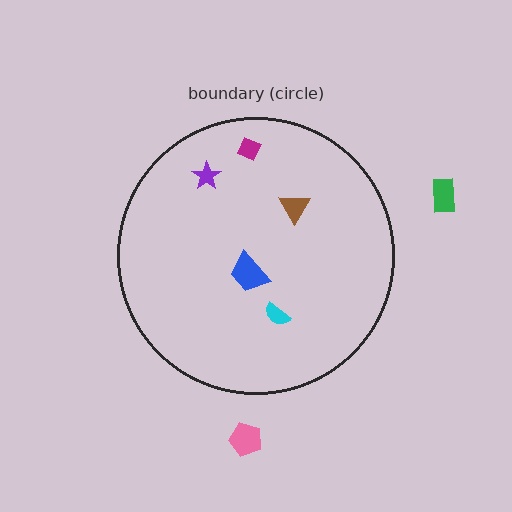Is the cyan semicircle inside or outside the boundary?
Inside.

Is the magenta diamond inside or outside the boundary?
Inside.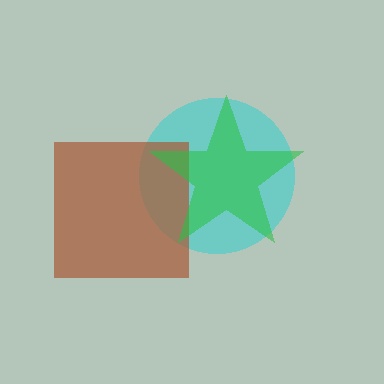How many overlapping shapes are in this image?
There are 3 overlapping shapes in the image.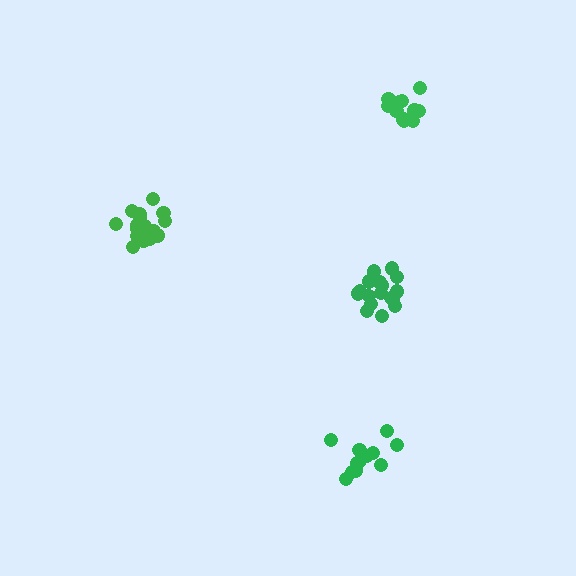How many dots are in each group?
Group 1: 18 dots, Group 2: 13 dots, Group 3: 14 dots, Group 4: 18 dots (63 total).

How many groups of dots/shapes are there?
There are 4 groups.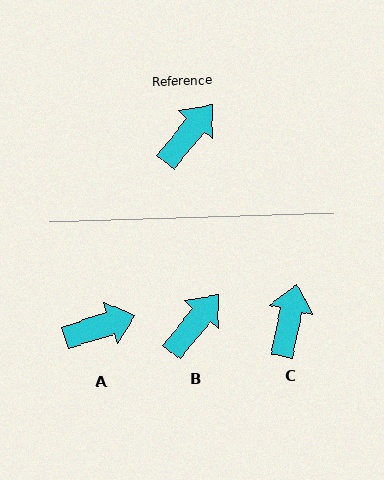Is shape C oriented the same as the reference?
No, it is off by about 27 degrees.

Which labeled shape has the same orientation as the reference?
B.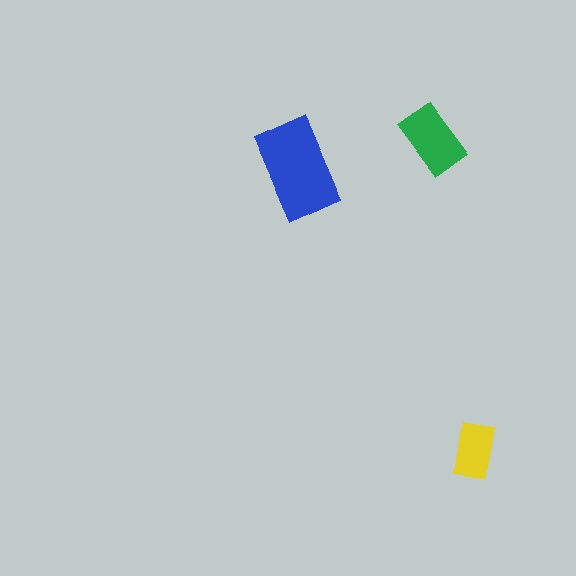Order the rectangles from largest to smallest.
the blue one, the green one, the yellow one.